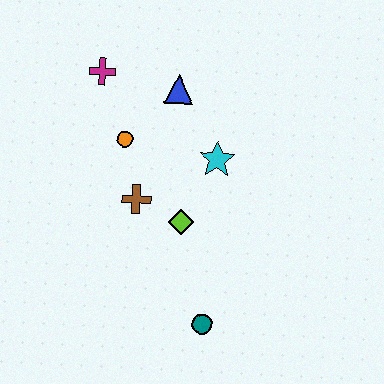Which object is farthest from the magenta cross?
The teal circle is farthest from the magenta cross.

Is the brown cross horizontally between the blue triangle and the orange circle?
Yes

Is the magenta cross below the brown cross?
No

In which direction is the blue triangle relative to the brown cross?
The blue triangle is above the brown cross.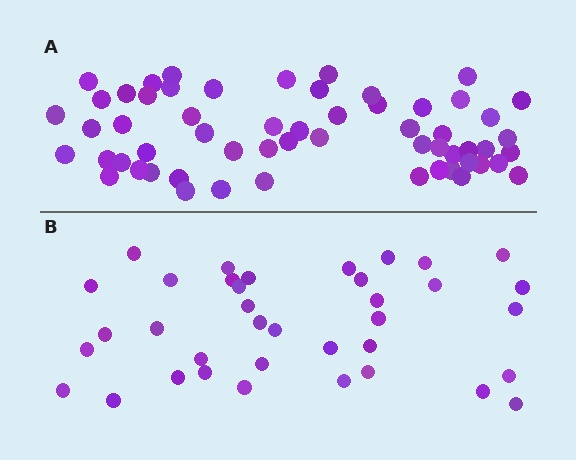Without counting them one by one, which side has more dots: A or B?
Region A (the top region) has more dots.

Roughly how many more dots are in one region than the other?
Region A has approximately 20 more dots than region B.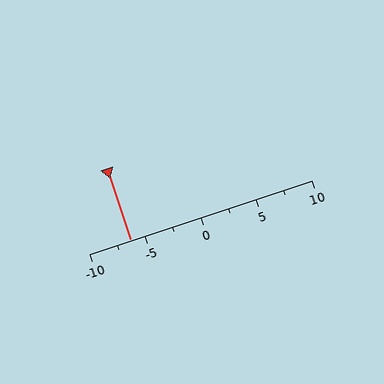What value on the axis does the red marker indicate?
The marker indicates approximately -6.2.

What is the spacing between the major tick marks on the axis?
The major ticks are spaced 5 apart.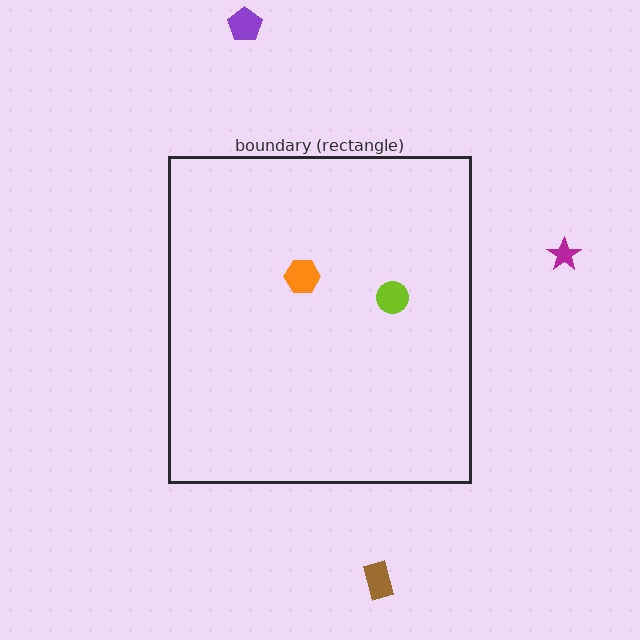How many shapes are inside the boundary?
2 inside, 3 outside.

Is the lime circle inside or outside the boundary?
Inside.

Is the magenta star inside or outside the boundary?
Outside.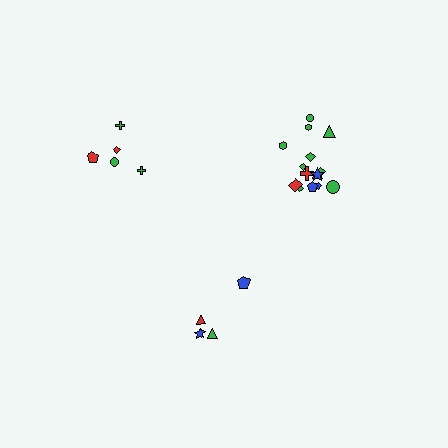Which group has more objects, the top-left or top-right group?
The top-right group.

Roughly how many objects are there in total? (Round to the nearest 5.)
Roughly 25 objects in total.